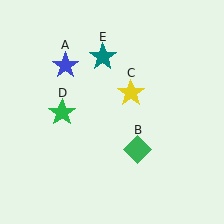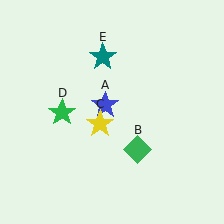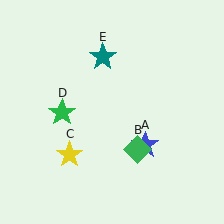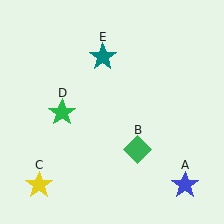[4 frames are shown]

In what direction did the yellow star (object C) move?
The yellow star (object C) moved down and to the left.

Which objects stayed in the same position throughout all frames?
Green diamond (object B) and green star (object D) and teal star (object E) remained stationary.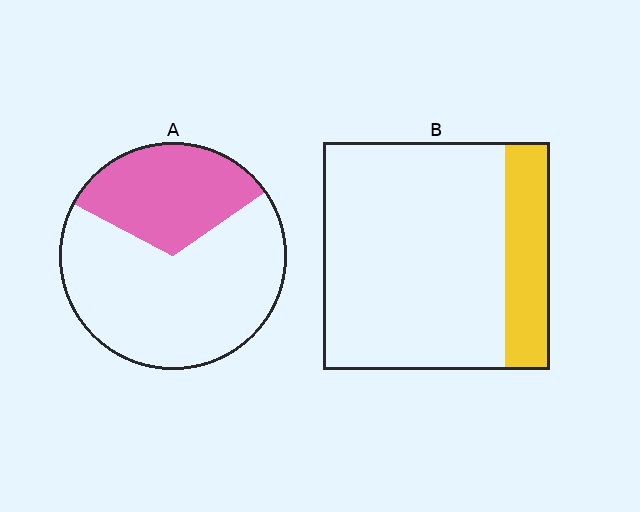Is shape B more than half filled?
No.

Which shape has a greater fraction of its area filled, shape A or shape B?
Shape A.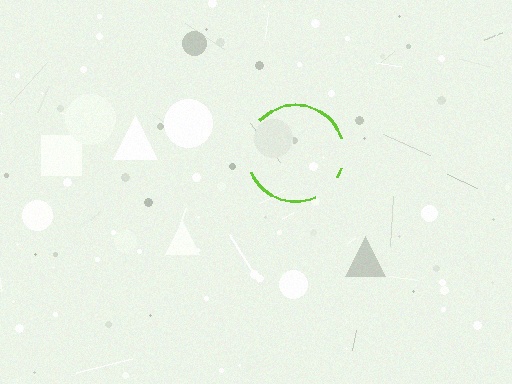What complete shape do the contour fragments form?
The contour fragments form a circle.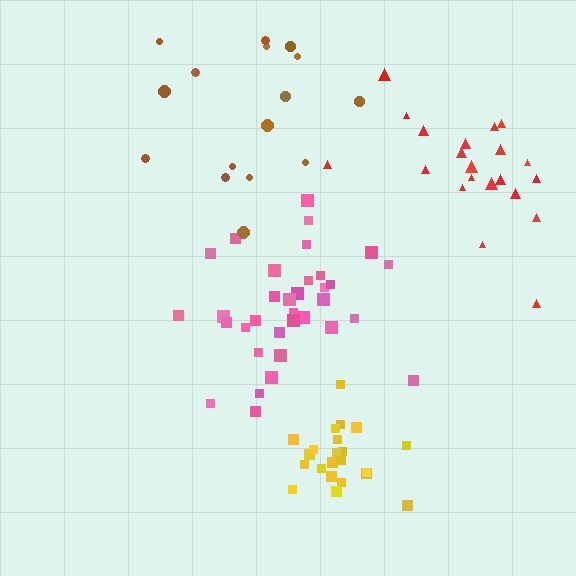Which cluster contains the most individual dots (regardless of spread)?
Pink (34).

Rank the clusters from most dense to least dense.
yellow, pink, brown, red.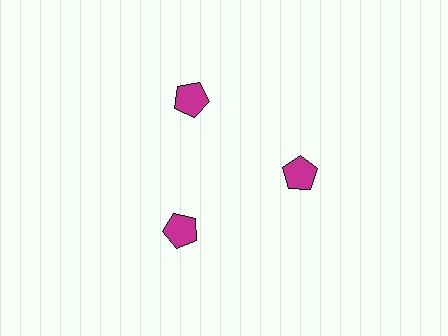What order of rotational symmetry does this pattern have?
This pattern has 3-fold rotational symmetry.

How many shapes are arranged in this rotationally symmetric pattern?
There are 3 shapes, arranged in 3 groups of 1.